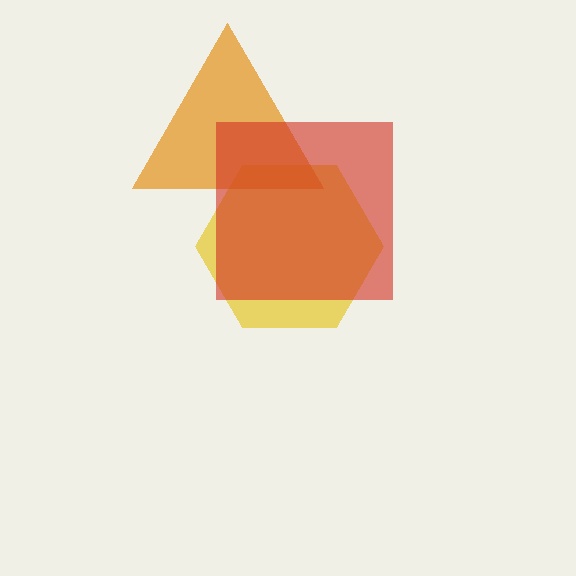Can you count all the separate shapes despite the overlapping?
Yes, there are 3 separate shapes.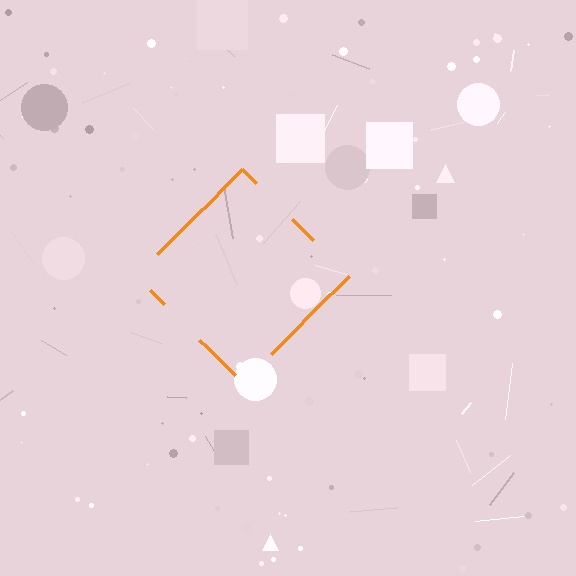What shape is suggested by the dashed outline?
The dashed outline suggests a diamond.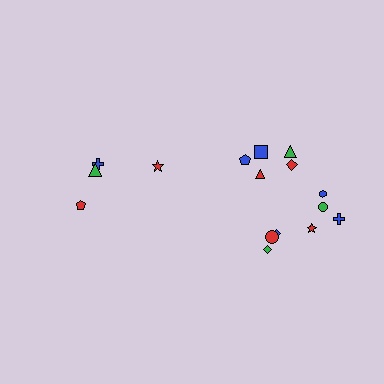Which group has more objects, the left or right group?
The right group.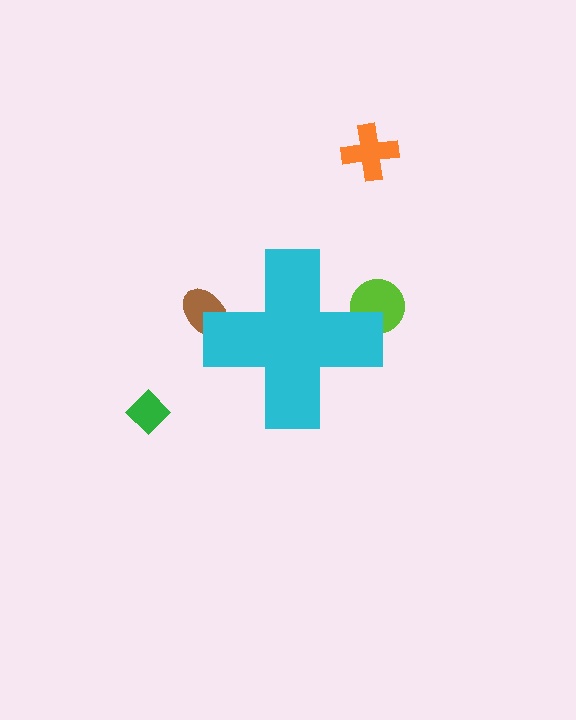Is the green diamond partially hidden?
No, the green diamond is fully visible.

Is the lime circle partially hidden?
Yes, the lime circle is partially hidden behind the cyan cross.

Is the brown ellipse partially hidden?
Yes, the brown ellipse is partially hidden behind the cyan cross.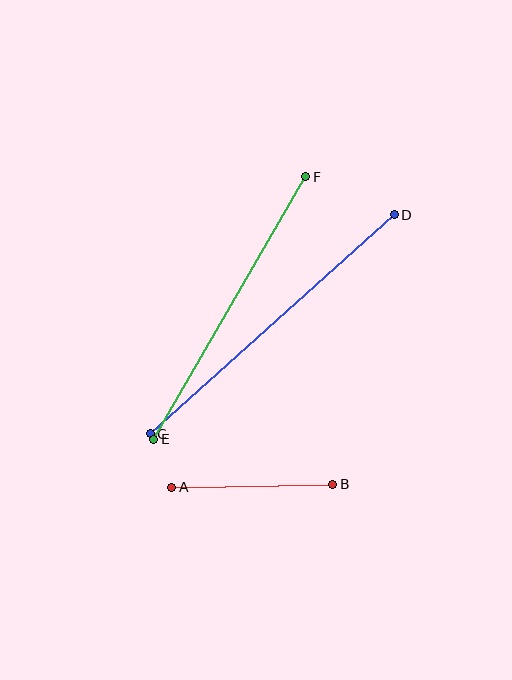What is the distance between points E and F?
The distance is approximately 303 pixels.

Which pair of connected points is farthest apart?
Points C and D are farthest apart.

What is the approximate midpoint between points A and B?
The midpoint is at approximately (252, 486) pixels.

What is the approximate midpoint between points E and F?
The midpoint is at approximately (230, 308) pixels.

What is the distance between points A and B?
The distance is approximately 161 pixels.